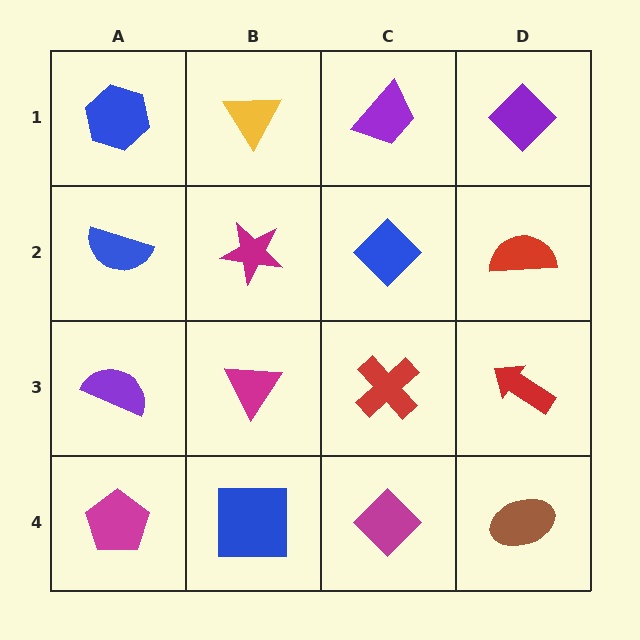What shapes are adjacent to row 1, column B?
A magenta star (row 2, column B), a blue hexagon (row 1, column A), a purple trapezoid (row 1, column C).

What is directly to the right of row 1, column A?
A yellow triangle.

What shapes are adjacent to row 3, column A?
A blue semicircle (row 2, column A), a magenta pentagon (row 4, column A), a magenta triangle (row 3, column B).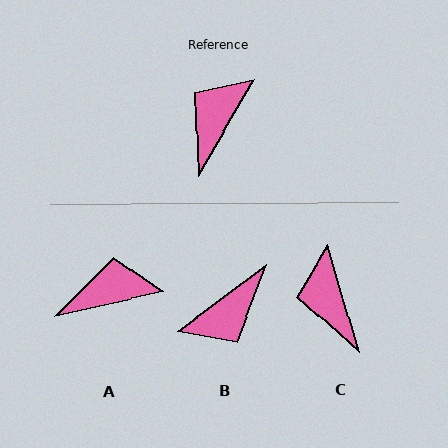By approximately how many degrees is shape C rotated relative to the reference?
Approximately 46 degrees counter-clockwise.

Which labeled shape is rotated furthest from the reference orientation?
B, about 157 degrees away.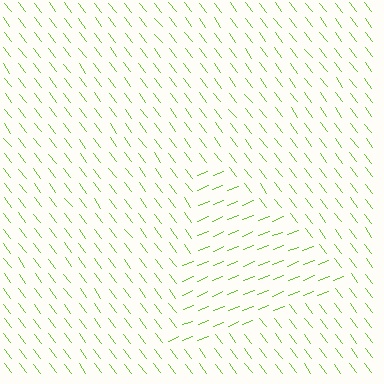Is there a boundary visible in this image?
Yes, there is a texture boundary formed by a change in line orientation.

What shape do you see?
I see a triangle.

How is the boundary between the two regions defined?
The boundary is defined purely by a change in line orientation (approximately 75 degrees difference). All lines are the same color and thickness.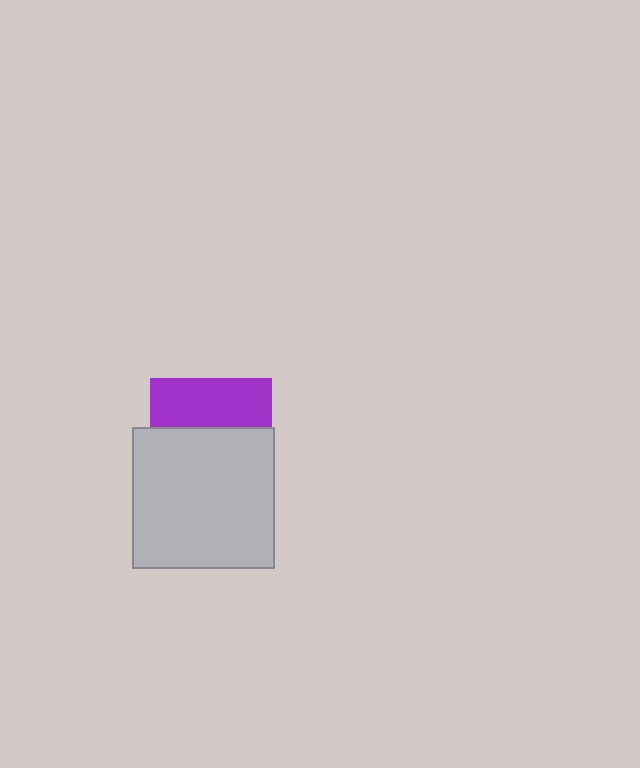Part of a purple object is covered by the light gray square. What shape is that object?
It is a square.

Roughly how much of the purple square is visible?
A small part of it is visible (roughly 41%).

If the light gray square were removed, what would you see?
You would see the complete purple square.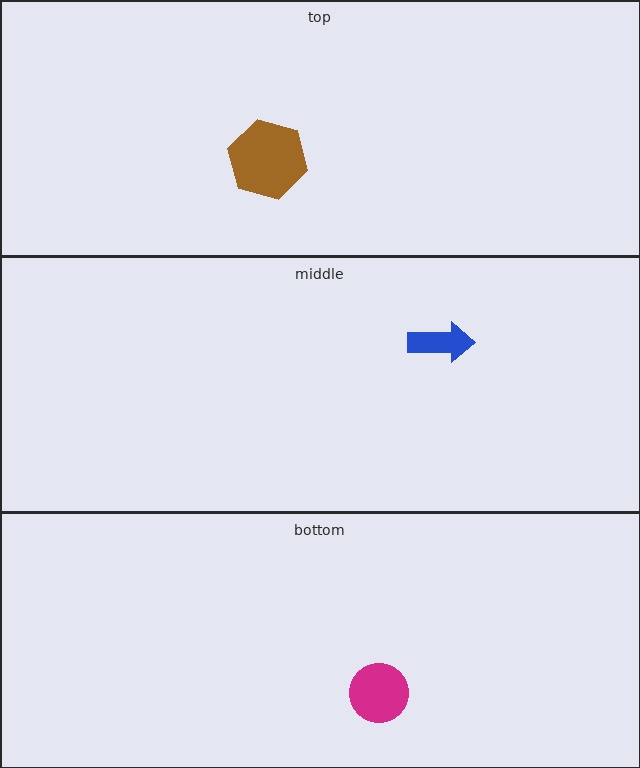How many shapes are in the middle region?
1.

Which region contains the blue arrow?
The middle region.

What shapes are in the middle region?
The blue arrow.